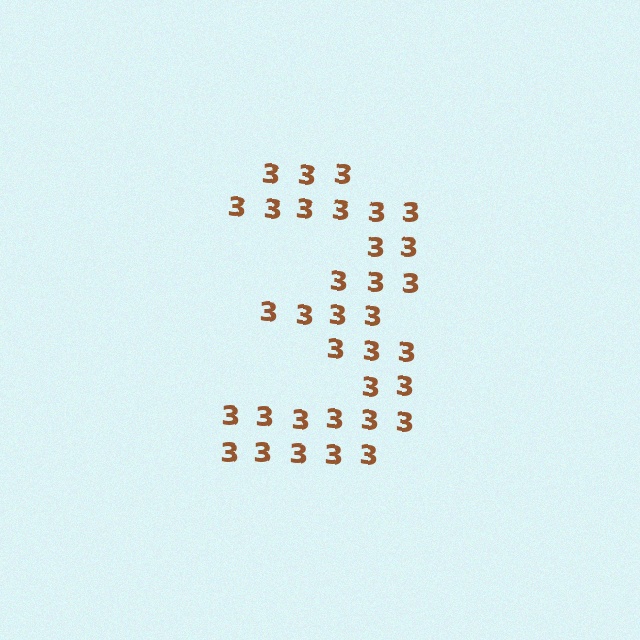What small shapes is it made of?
It is made of small digit 3's.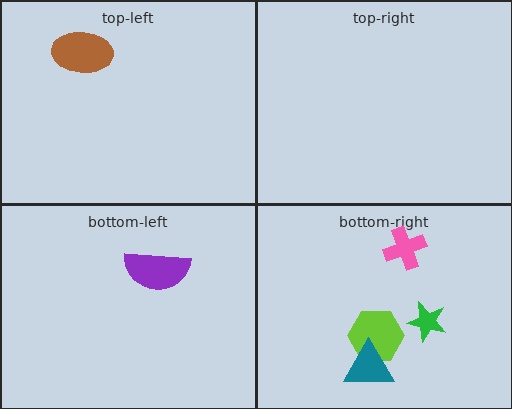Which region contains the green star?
The bottom-right region.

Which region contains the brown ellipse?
The top-left region.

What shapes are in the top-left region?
The brown ellipse.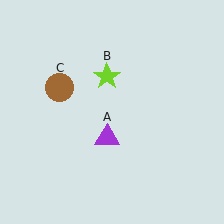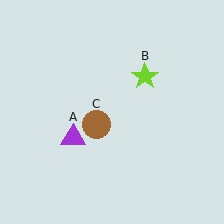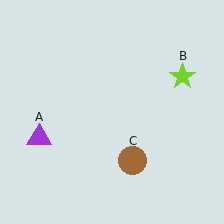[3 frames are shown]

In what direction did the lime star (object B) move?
The lime star (object B) moved right.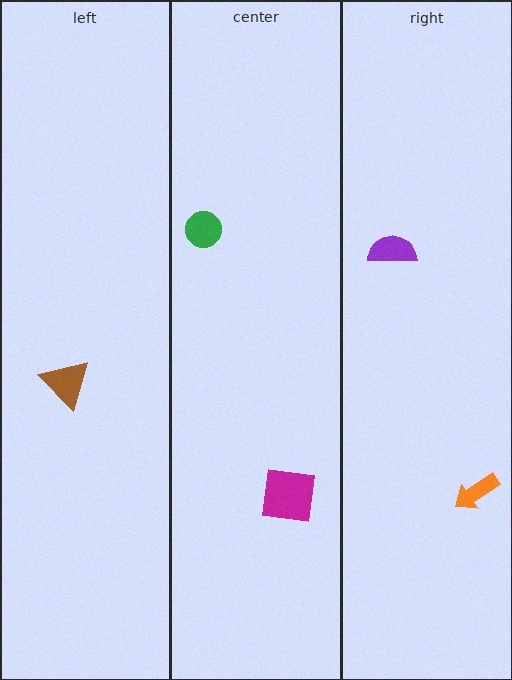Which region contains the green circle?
The center region.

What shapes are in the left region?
The brown triangle.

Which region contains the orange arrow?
The right region.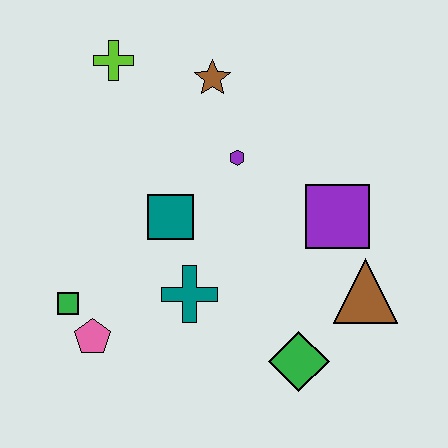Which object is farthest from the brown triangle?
The lime cross is farthest from the brown triangle.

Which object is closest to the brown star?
The purple hexagon is closest to the brown star.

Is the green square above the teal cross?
No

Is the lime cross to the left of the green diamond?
Yes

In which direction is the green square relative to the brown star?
The green square is below the brown star.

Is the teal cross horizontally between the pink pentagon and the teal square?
No